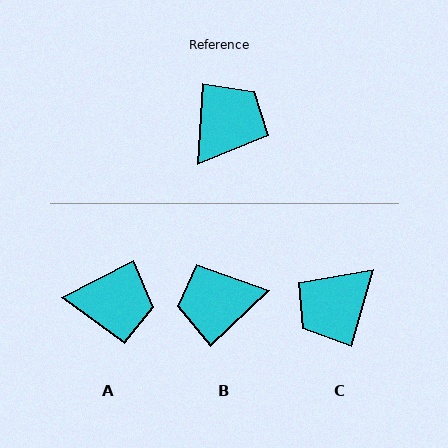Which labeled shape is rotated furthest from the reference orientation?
C, about 168 degrees away.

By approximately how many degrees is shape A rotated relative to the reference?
Approximately 58 degrees clockwise.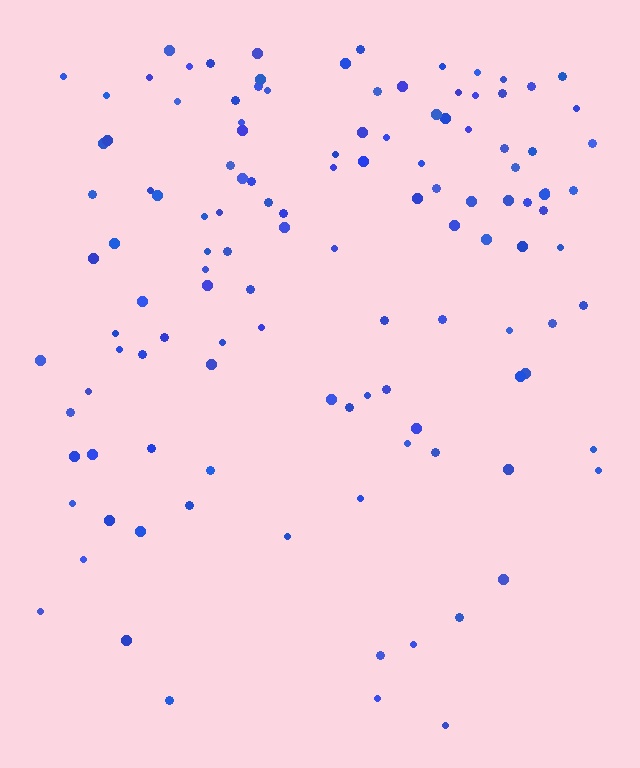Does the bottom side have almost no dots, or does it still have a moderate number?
Still a moderate number, just noticeably fewer than the top.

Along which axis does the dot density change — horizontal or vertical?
Vertical.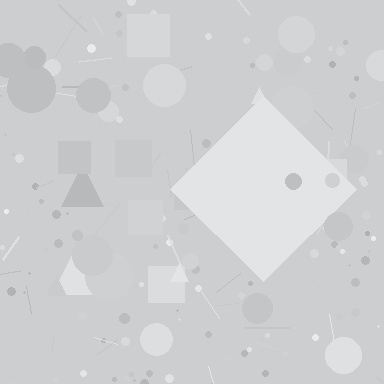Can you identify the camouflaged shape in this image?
The camouflaged shape is a diamond.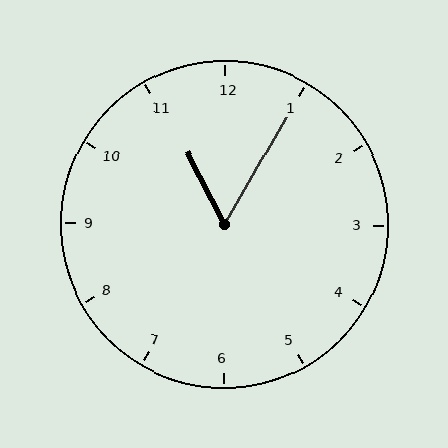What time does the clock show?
11:05.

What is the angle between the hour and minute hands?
Approximately 58 degrees.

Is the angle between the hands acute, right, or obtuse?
It is acute.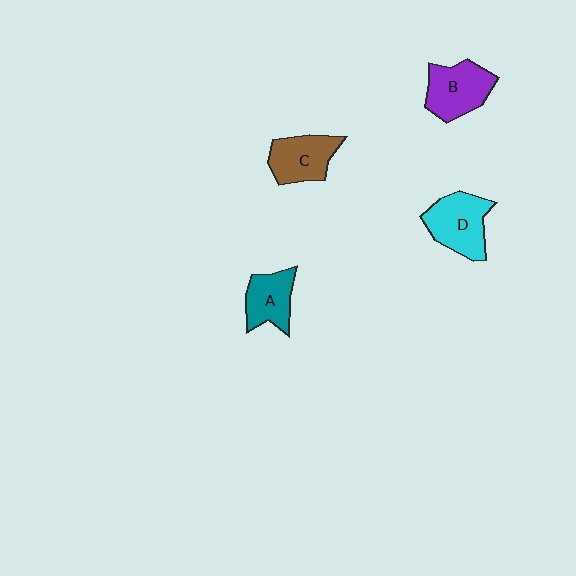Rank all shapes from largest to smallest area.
From largest to smallest: D (cyan), B (purple), C (brown), A (teal).